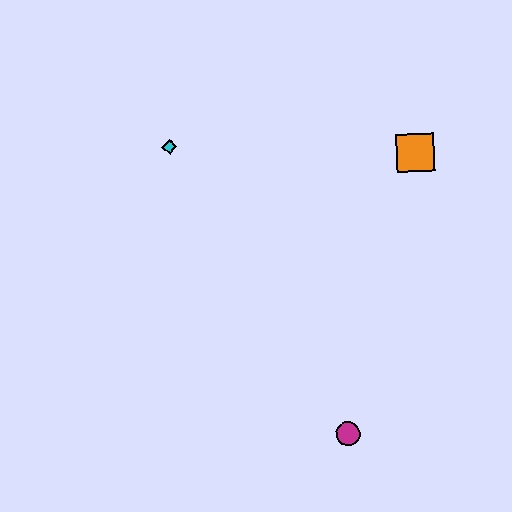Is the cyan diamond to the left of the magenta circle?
Yes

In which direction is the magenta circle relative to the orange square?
The magenta circle is below the orange square.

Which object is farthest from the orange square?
The magenta circle is farthest from the orange square.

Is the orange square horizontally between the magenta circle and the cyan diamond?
No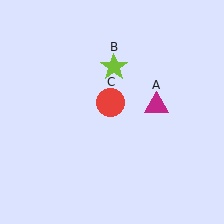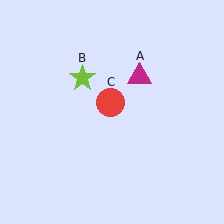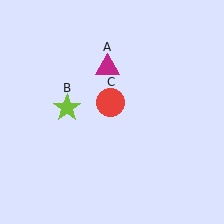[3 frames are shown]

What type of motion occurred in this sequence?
The magenta triangle (object A), lime star (object B) rotated counterclockwise around the center of the scene.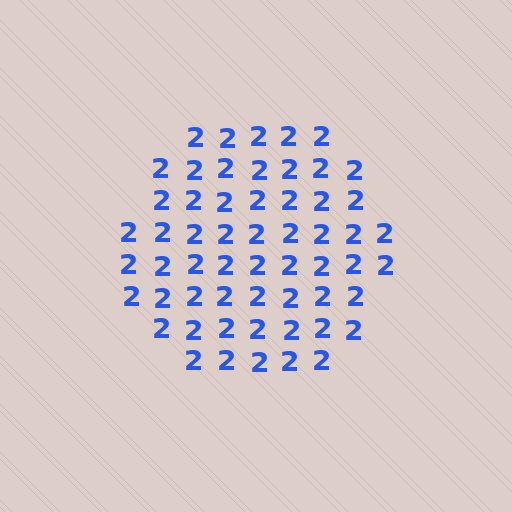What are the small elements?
The small elements are digit 2's.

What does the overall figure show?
The overall figure shows a hexagon.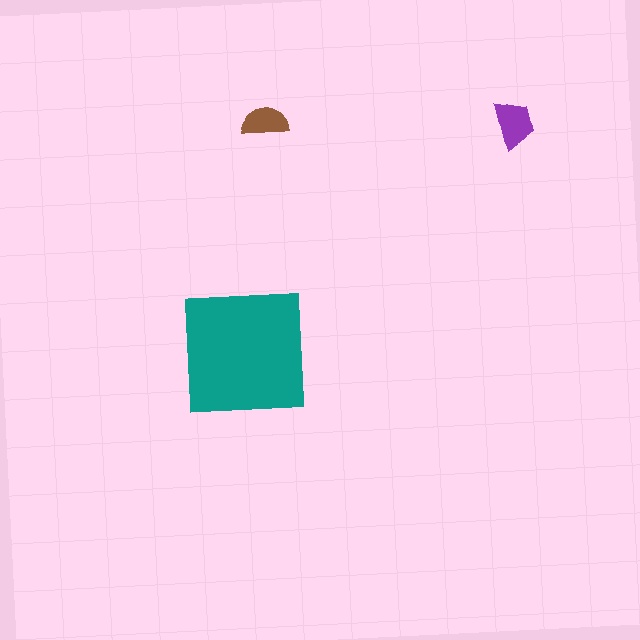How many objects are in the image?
There are 3 objects in the image.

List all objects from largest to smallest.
The teal square, the purple trapezoid, the brown semicircle.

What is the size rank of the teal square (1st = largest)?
1st.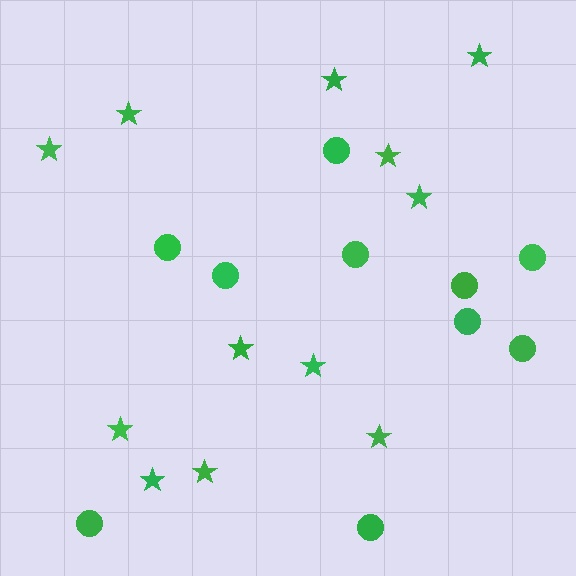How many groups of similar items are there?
There are 2 groups: one group of stars (12) and one group of circles (10).